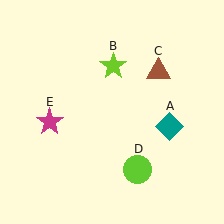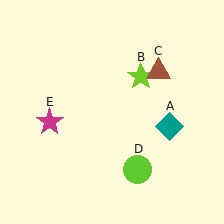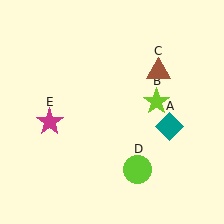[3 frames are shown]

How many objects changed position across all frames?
1 object changed position: lime star (object B).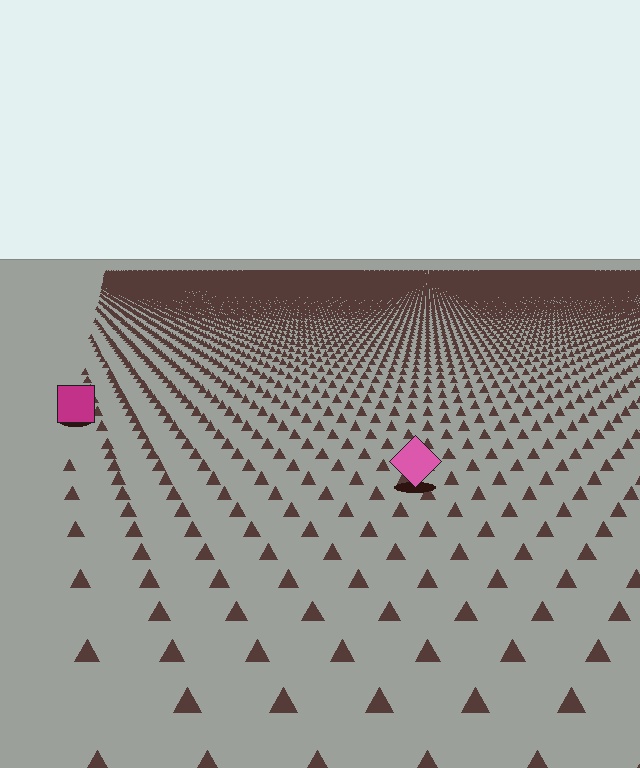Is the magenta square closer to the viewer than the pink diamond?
No. The pink diamond is closer — you can tell from the texture gradient: the ground texture is coarser near it.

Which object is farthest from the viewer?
The magenta square is farthest from the viewer. It appears smaller and the ground texture around it is denser.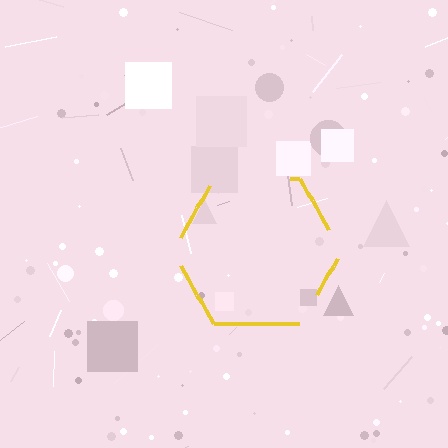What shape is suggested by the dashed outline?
The dashed outline suggests a hexagon.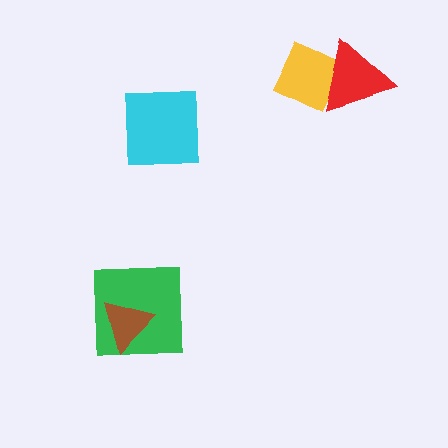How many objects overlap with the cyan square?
0 objects overlap with the cyan square.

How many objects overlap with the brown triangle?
1 object overlaps with the brown triangle.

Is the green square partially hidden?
Yes, it is partially covered by another shape.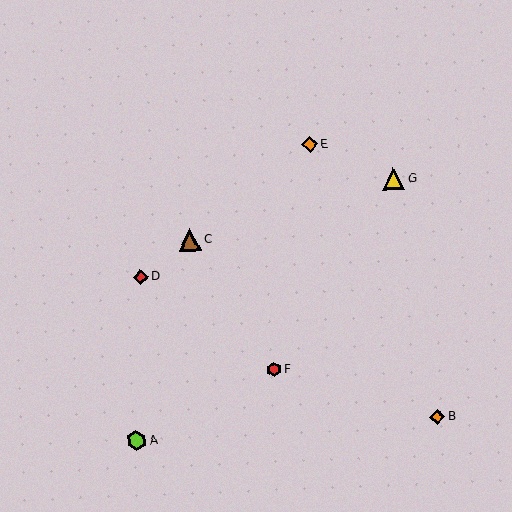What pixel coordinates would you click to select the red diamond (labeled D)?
Click at (141, 277) to select the red diamond D.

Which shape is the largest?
The brown triangle (labeled C) is the largest.